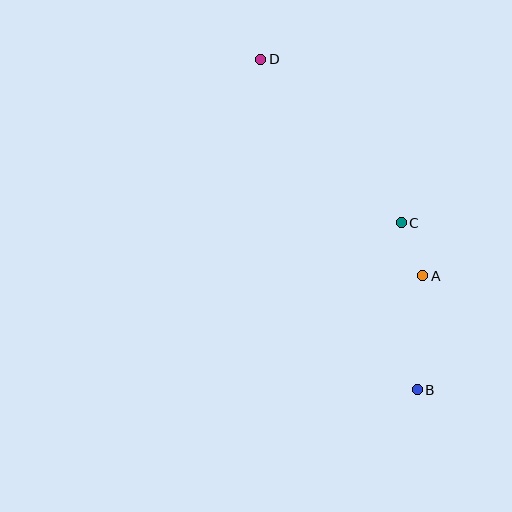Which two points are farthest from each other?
Points B and D are farthest from each other.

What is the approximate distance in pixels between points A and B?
The distance between A and B is approximately 114 pixels.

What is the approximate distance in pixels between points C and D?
The distance between C and D is approximately 216 pixels.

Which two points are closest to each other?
Points A and C are closest to each other.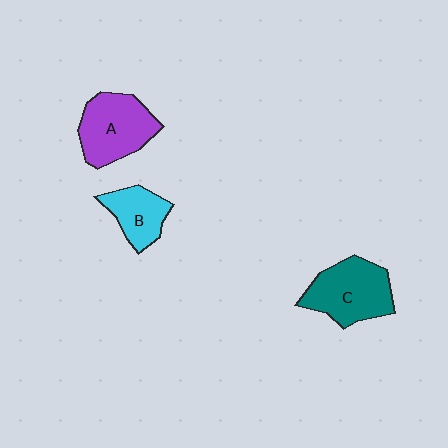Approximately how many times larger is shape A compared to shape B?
Approximately 1.5 times.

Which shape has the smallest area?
Shape B (cyan).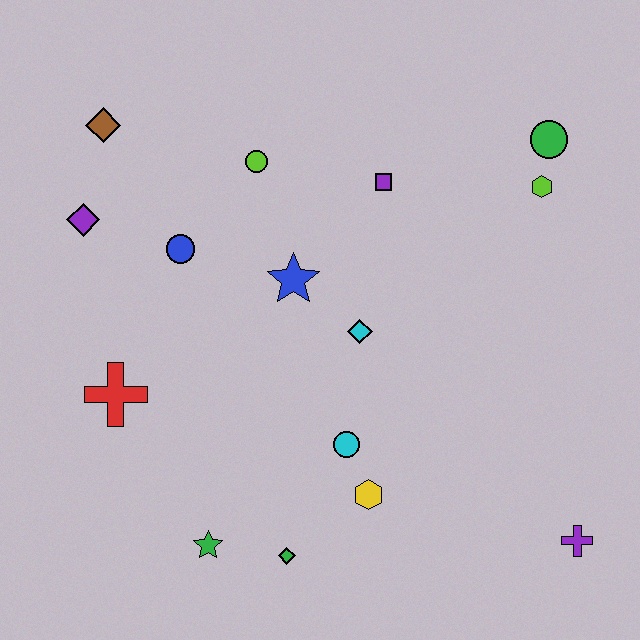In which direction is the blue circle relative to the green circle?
The blue circle is to the left of the green circle.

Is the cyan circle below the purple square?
Yes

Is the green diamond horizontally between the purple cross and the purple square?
No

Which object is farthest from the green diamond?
The green circle is farthest from the green diamond.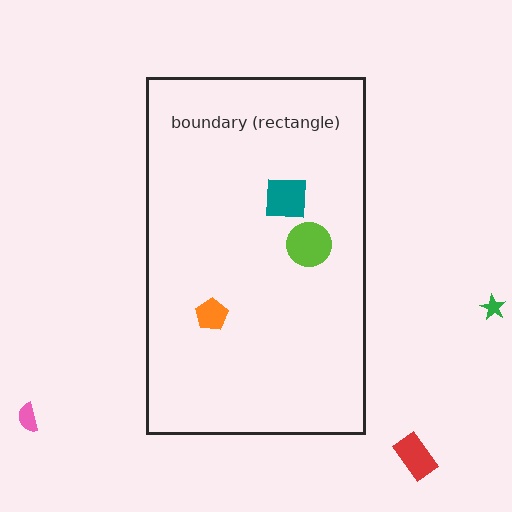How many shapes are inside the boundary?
3 inside, 3 outside.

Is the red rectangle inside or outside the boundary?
Outside.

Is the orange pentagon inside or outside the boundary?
Inside.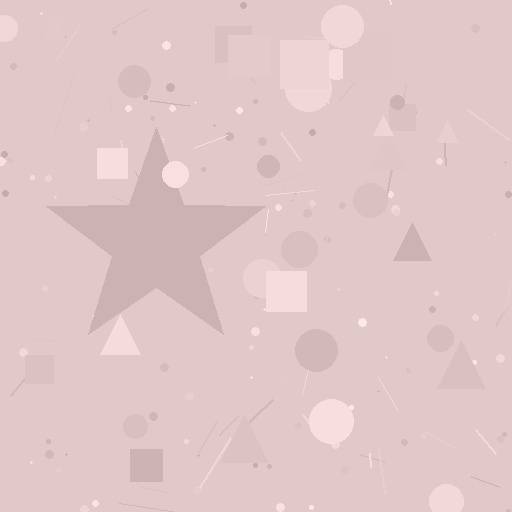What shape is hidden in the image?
A star is hidden in the image.